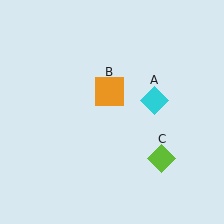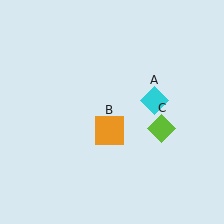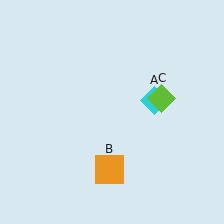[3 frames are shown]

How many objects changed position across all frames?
2 objects changed position: orange square (object B), lime diamond (object C).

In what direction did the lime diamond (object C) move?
The lime diamond (object C) moved up.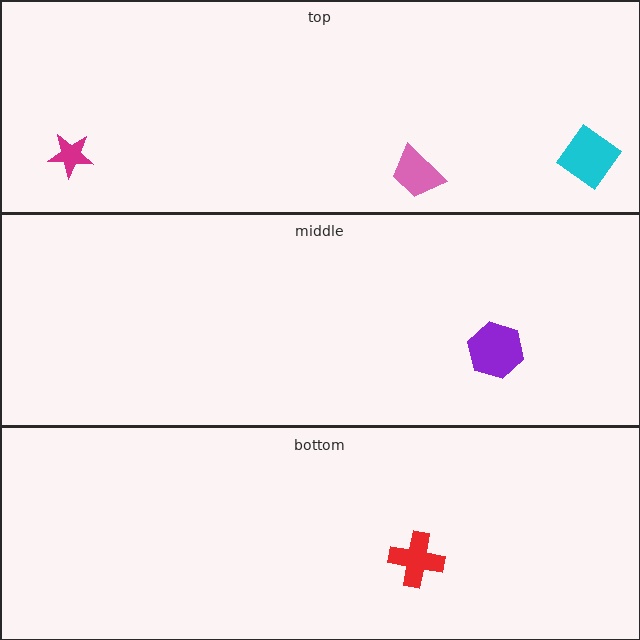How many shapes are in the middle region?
1.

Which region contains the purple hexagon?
The middle region.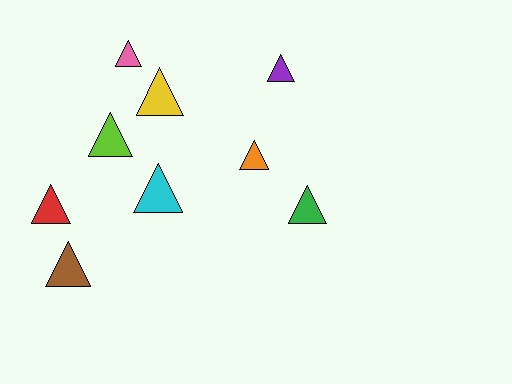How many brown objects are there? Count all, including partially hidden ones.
There is 1 brown object.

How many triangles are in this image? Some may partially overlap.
There are 9 triangles.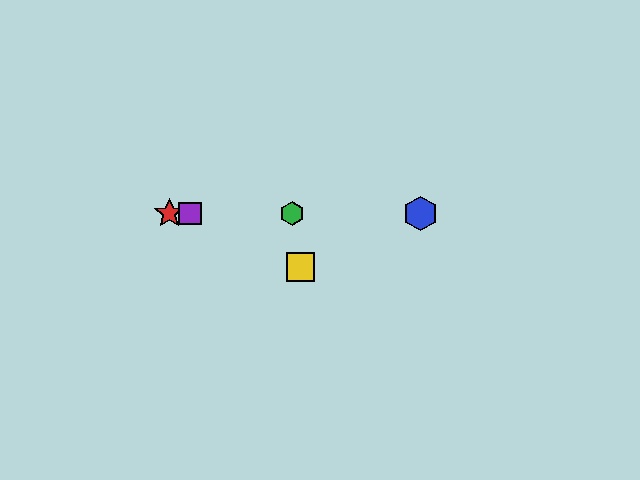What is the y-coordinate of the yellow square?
The yellow square is at y≈267.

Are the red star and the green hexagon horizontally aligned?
Yes, both are at y≈213.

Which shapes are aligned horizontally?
The red star, the blue hexagon, the green hexagon, the purple square are aligned horizontally.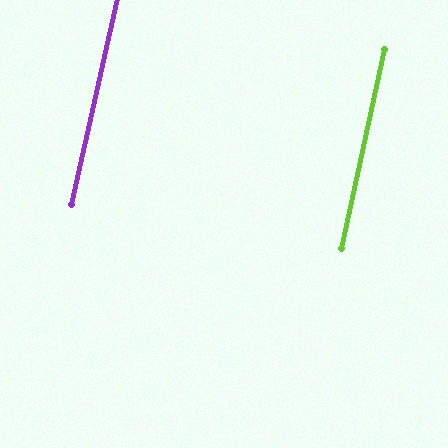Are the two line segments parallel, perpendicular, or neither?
Parallel — their directions differ by only 0.4°.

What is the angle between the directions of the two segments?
Approximately 0 degrees.